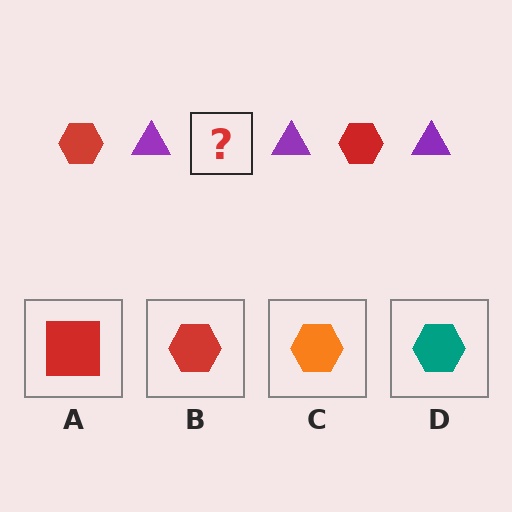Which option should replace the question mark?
Option B.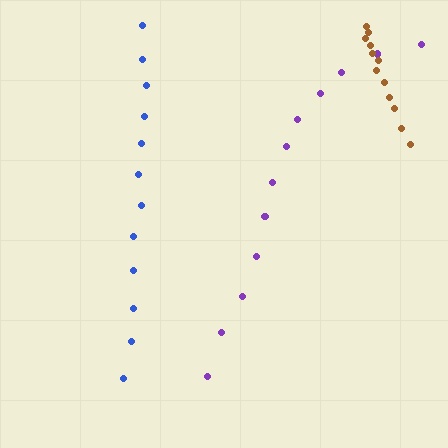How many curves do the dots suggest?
There are 3 distinct paths.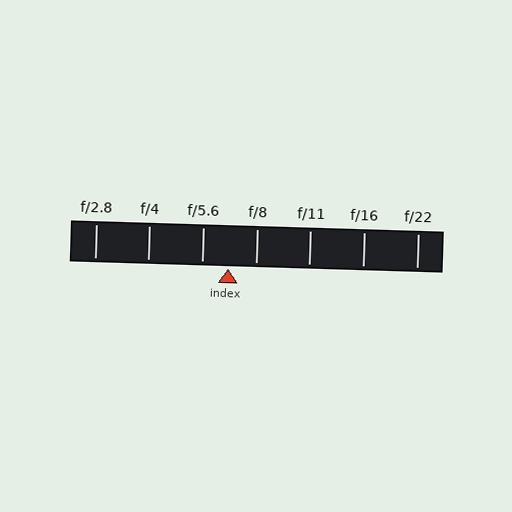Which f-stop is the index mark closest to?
The index mark is closest to f/5.6.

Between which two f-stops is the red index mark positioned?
The index mark is between f/5.6 and f/8.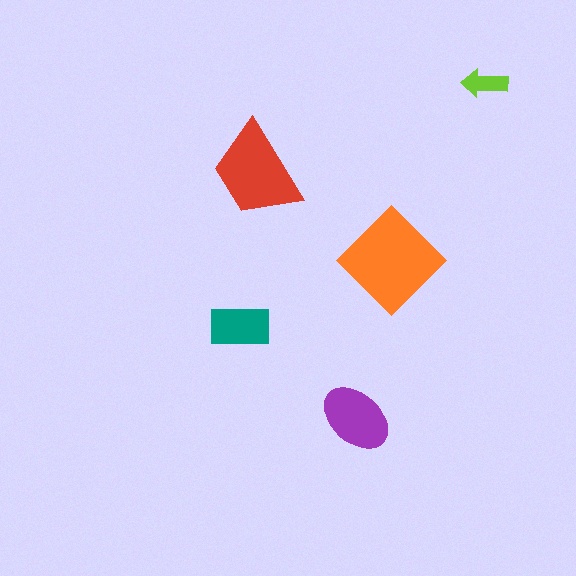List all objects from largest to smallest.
The orange diamond, the red trapezoid, the purple ellipse, the teal rectangle, the lime arrow.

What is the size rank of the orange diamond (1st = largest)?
1st.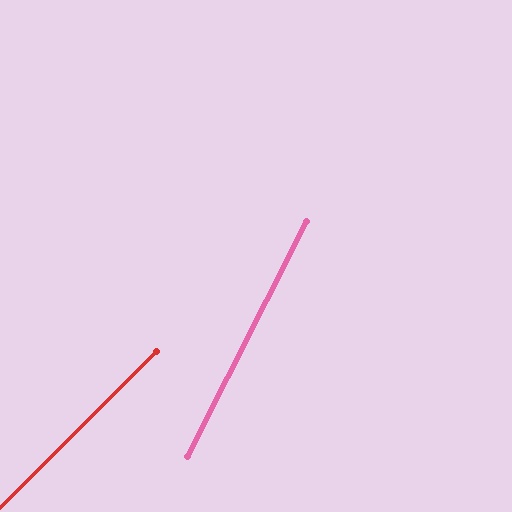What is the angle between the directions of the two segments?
Approximately 18 degrees.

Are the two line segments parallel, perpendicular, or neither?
Neither parallel nor perpendicular — they differ by about 18°.